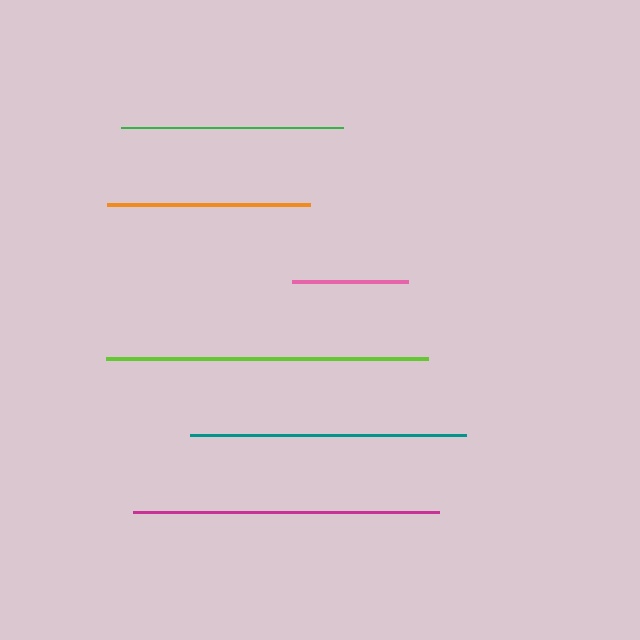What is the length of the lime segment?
The lime segment is approximately 322 pixels long.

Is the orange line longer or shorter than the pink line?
The orange line is longer than the pink line.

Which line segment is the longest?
The lime line is the longest at approximately 322 pixels.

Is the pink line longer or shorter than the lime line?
The lime line is longer than the pink line.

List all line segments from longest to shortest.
From longest to shortest: lime, magenta, teal, green, orange, pink.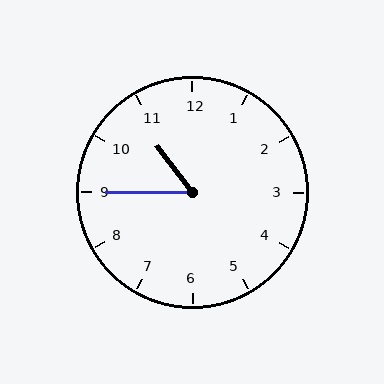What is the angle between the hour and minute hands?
Approximately 52 degrees.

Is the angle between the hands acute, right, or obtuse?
It is acute.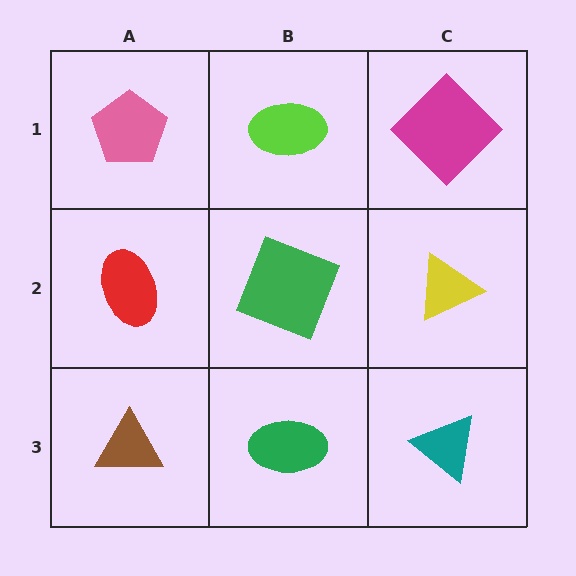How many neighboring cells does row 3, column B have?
3.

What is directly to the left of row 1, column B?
A pink pentagon.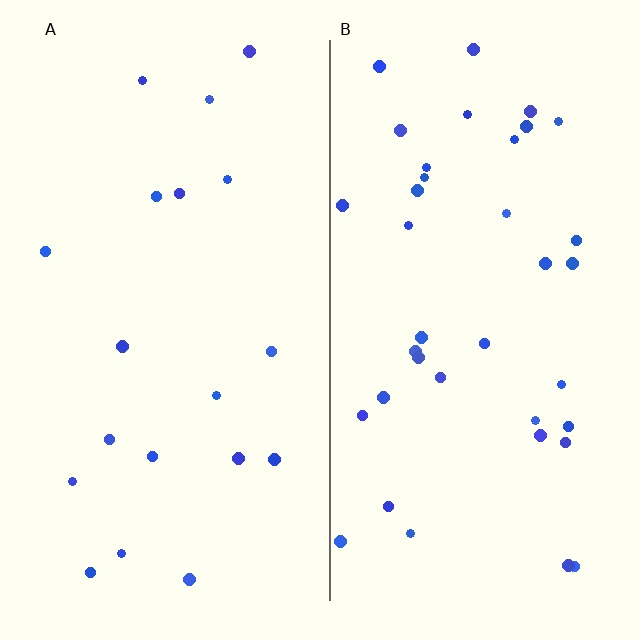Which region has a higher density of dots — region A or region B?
B (the right).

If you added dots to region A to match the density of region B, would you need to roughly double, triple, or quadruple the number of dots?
Approximately double.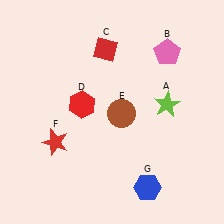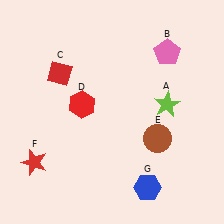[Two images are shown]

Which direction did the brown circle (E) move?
The brown circle (E) moved right.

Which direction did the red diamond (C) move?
The red diamond (C) moved left.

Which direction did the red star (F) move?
The red star (F) moved left.